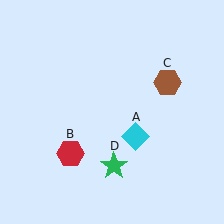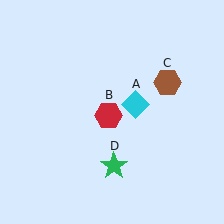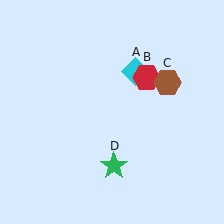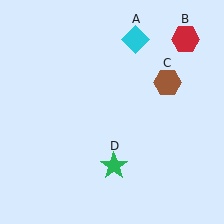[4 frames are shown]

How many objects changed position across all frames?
2 objects changed position: cyan diamond (object A), red hexagon (object B).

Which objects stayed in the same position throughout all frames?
Brown hexagon (object C) and green star (object D) remained stationary.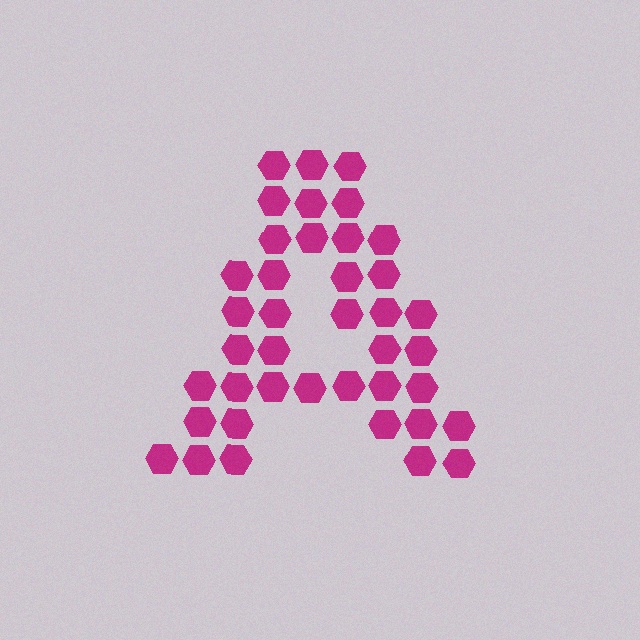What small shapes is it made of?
It is made of small hexagons.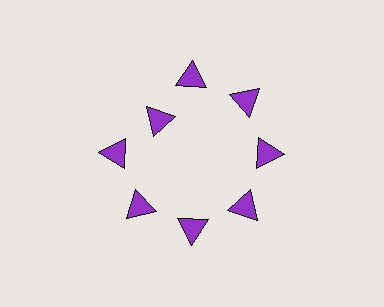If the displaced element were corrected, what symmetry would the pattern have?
It would have 8-fold rotational symmetry — the pattern would map onto itself every 45 degrees.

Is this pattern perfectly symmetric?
No. The 8 purple triangles are arranged in a ring, but one element near the 10 o'clock position is pulled inward toward the center, breaking the 8-fold rotational symmetry.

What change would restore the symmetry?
The symmetry would be restored by moving it outward, back onto the ring so that all 8 triangles sit at equal angles and equal distance from the center.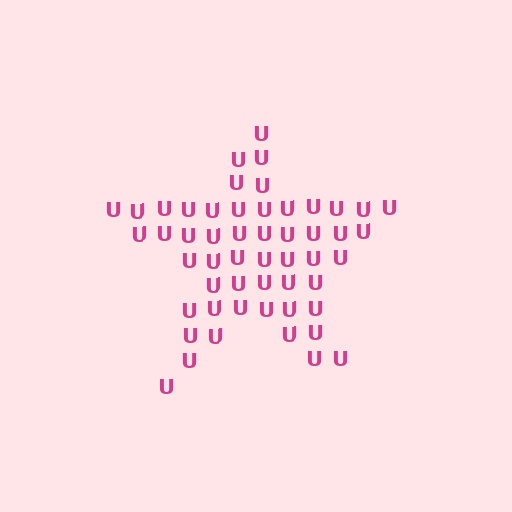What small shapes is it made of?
It is made of small letter U's.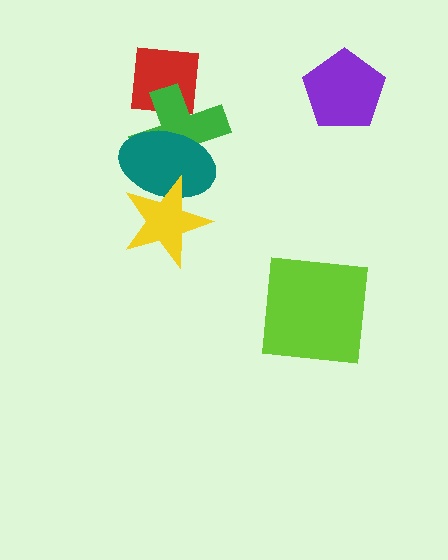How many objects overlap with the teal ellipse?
2 objects overlap with the teal ellipse.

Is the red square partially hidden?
Yes, it is partially covered by another shape.